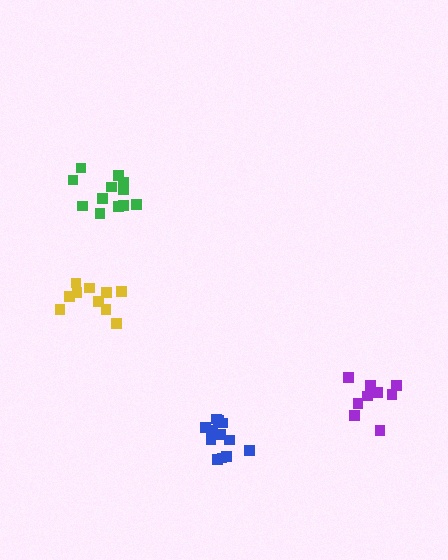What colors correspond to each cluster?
The clusters are colored: blue, yellow, purple, green.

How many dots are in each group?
Group 1: 13 dots, Group 2: 10 dots, Group 3: 9 dots, Group 4: 13 dots (45 total).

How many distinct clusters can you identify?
There are 4 distinct clusters.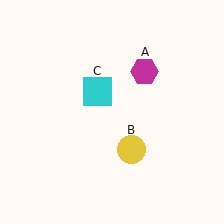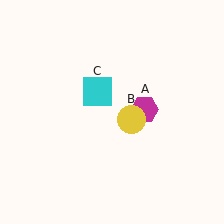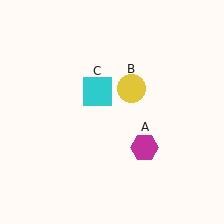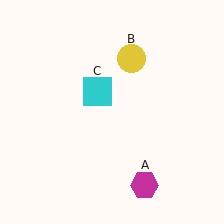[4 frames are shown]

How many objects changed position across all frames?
2 objects changed position: magenta hexagon (object A), yellow circle (object B).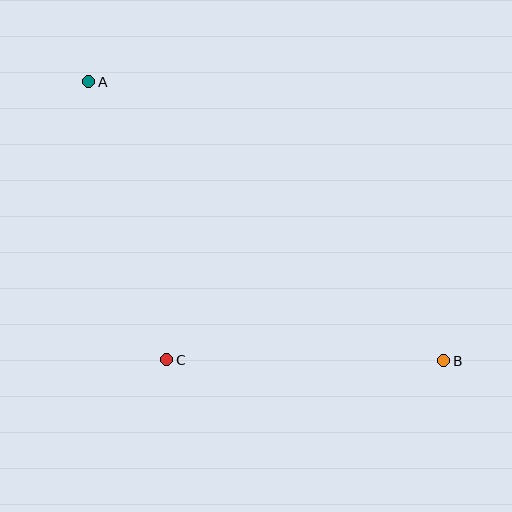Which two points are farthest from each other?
Points A and B are farthest from each other.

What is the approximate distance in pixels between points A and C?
The distance between A and C is approximately 289 pixels.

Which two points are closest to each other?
Points B and C are closest to each other.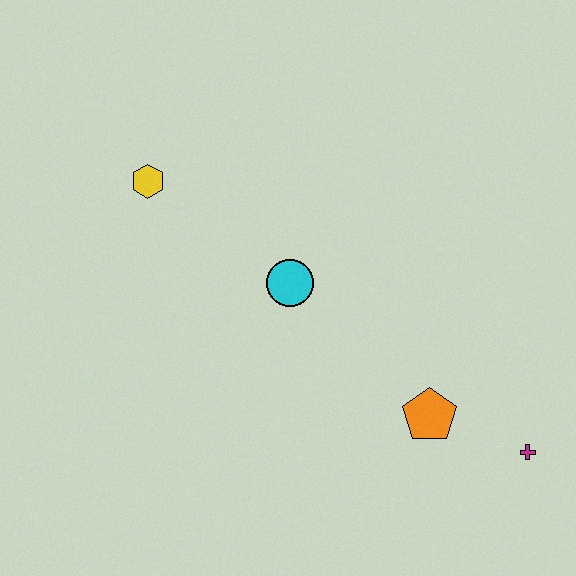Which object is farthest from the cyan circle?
The magenta cross is farthest from the cyan circle.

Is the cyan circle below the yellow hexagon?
Yes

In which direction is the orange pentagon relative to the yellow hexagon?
The orange pentagon is to the right of the yellow hexagon.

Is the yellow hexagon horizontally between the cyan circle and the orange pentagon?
No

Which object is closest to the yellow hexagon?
The cyan circle is closest to the yellow hexagon.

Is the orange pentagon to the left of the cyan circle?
No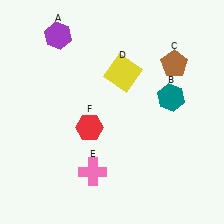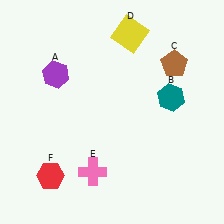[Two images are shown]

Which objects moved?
The objects that moved are: the purple hexagon (A), the yellow square (D), the red hexagon (F).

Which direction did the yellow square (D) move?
The yellow square (D) moved up.